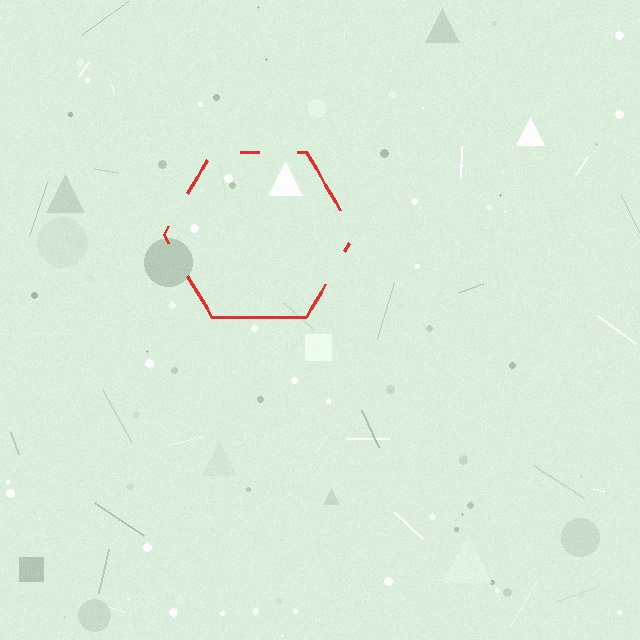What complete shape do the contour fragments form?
The contour fragments form a hexagon.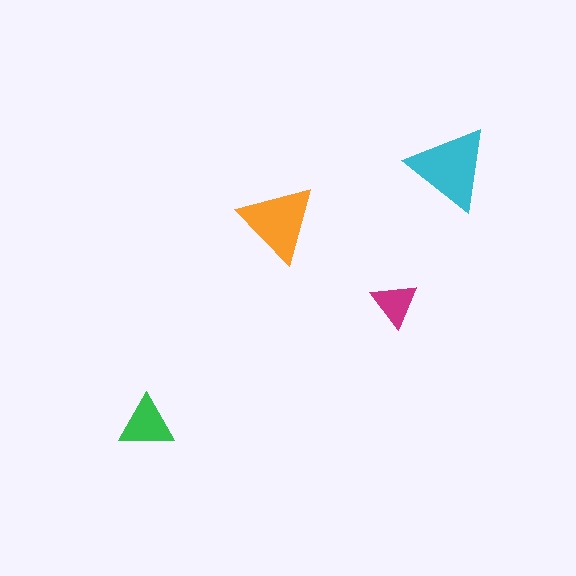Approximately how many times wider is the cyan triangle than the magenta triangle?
About 2 times wider.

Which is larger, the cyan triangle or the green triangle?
The cyan one.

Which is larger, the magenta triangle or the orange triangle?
The orange one.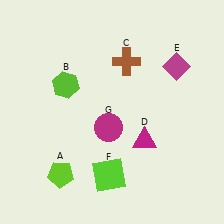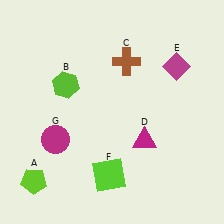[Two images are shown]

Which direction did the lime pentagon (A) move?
The lime pentagon (A) moved left.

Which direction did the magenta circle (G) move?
The magenta circle (G) moved left.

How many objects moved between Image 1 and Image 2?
2 objects moved between the two images.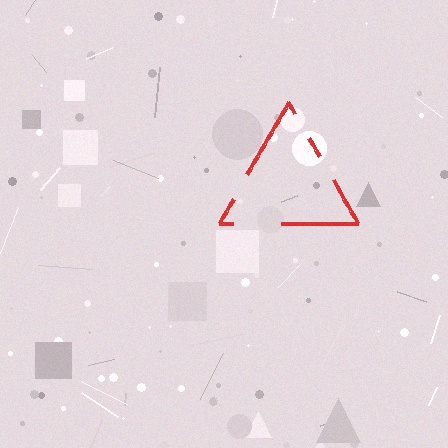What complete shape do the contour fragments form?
The contour fragments form a triangle.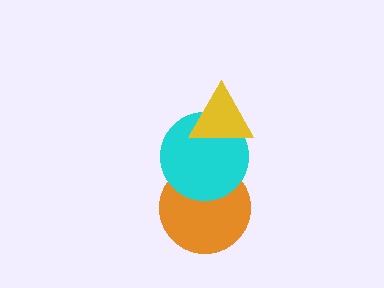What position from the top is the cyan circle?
The cyan circle is 2nd from the top.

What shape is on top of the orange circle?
The cyan circle is on top of the orange circle.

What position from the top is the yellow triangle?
The yellow triangle is 1st from the top.